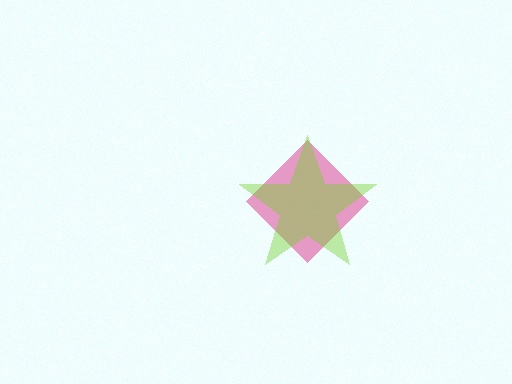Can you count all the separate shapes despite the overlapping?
Yes, there are 2 separate shapes.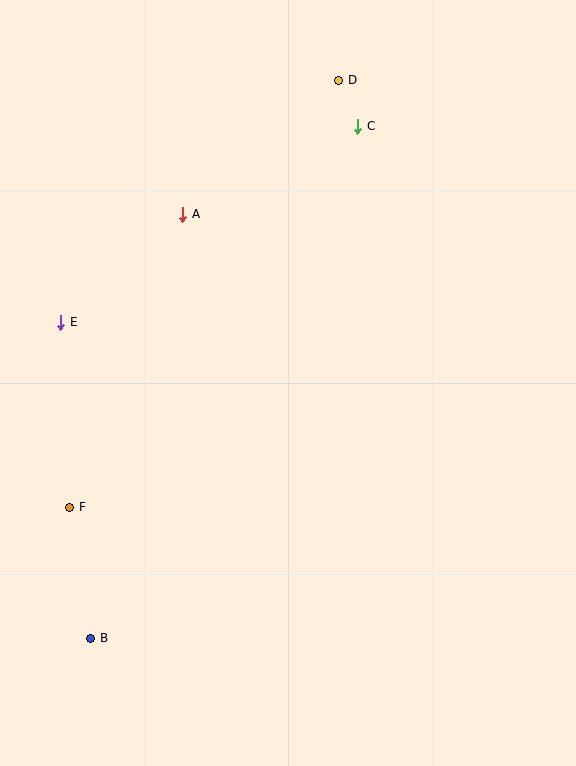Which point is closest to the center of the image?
Point A at (183, 214) is closest to the center.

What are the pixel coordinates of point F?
Point F is at (70, 507).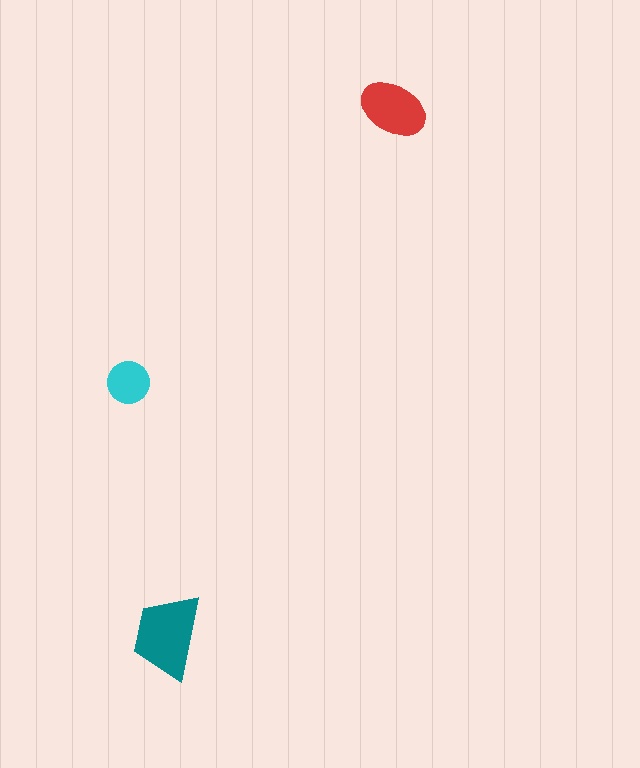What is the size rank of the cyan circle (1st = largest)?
3rd.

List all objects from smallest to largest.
The cyan circle, the red ellipse, the teal trapezoid.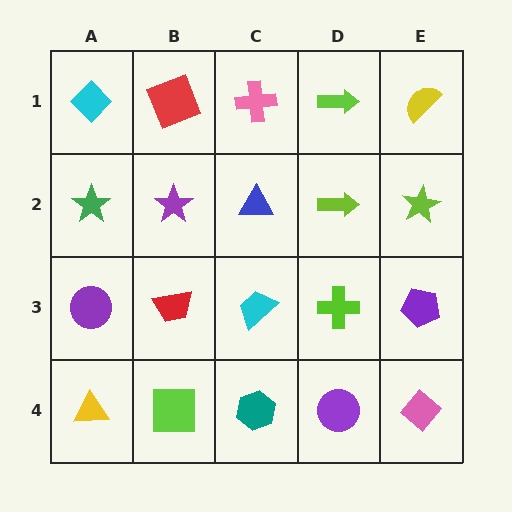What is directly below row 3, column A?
A yellow triangle.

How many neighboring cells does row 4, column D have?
3.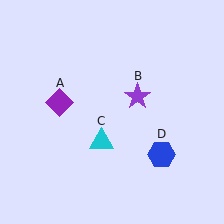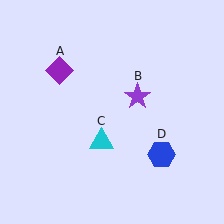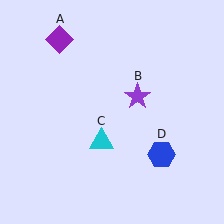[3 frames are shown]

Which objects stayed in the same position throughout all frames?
Purple star (object B) and cyan triangle (object C) and blue hexagon (object D) remained stationary.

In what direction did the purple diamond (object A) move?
The purple diamond (object A) moved up.